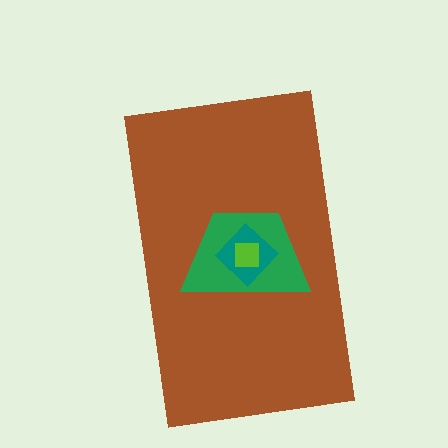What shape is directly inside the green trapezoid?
The teal diamond.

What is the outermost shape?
The brown rectangle.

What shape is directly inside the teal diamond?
The lime square.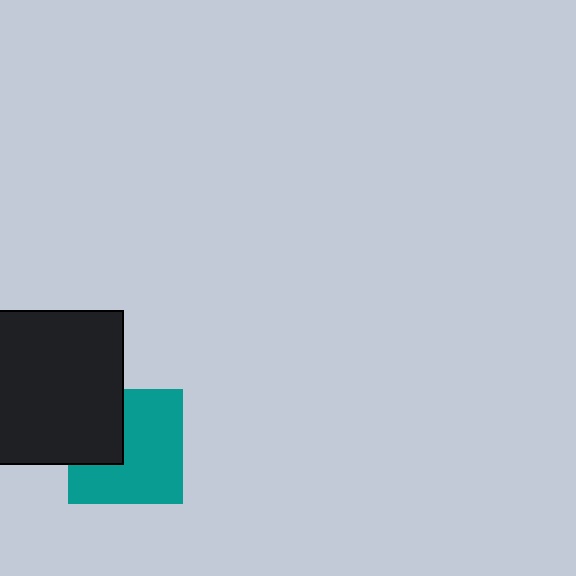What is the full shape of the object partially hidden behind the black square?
The partially hidden object is a teal square.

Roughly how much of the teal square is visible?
Most of it is visible (roughly 68%).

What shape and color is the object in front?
The object in front is a black square.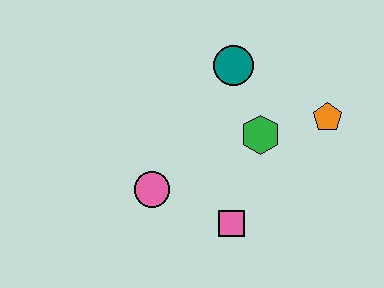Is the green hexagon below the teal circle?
Yes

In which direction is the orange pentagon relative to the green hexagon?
The orange pentagon is to the right of the green hexagon.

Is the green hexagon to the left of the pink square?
No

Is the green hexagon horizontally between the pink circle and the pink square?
No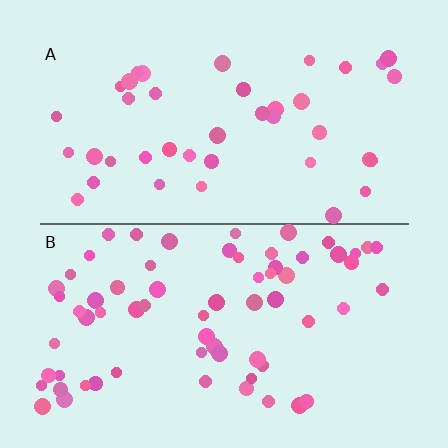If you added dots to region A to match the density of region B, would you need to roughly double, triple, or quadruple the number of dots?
Approximately double.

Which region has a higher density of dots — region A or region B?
B (the bottom).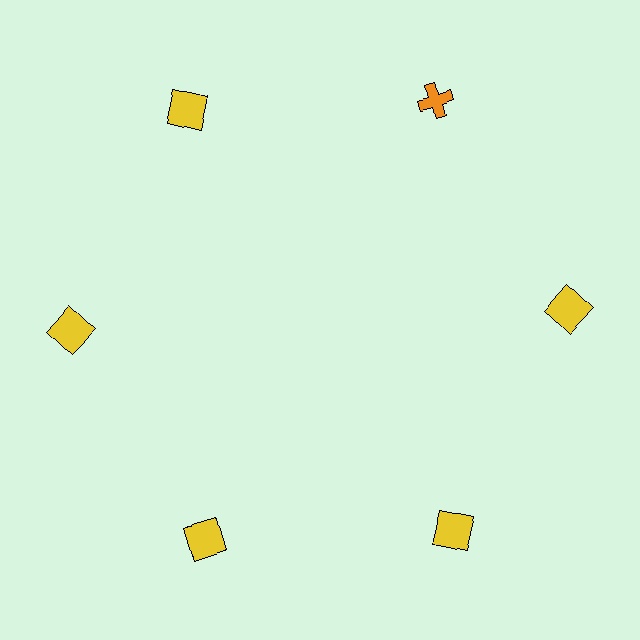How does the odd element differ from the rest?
It differs in both color (orange instead of yellow) and shape (cross instead of square).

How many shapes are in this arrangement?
There are 6 shapes arranged in a ring pattern.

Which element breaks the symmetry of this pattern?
The orange cross at roughly the 1 o'clock position breaks the symmetry. All other shapes are yellow squares.